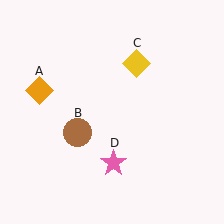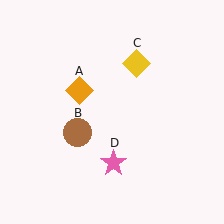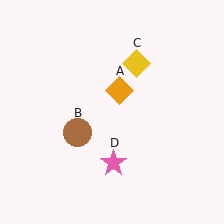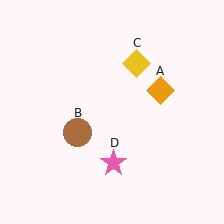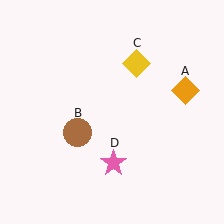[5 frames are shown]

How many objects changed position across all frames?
1 object changed position: orange diamond (object A).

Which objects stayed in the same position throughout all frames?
Brown circle (object B) and yellow diamond (object C) and pink star (object D) remained stationary.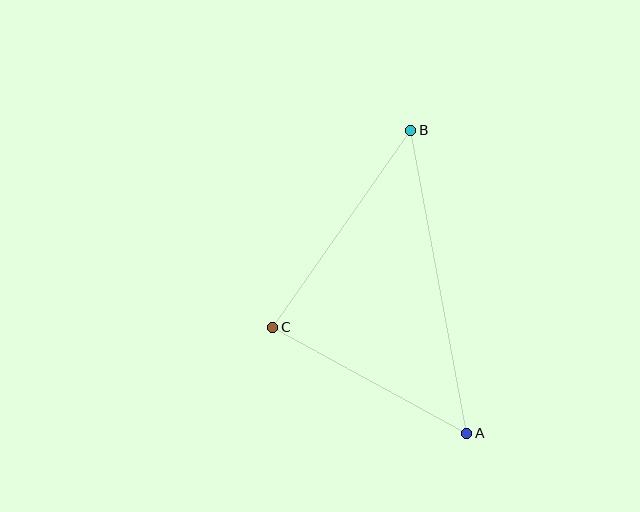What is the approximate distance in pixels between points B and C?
The distance between B and C is approximately 241 pixels.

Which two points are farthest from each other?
Points A and B are farthest from each other.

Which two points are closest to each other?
Points A and C are closest to each other.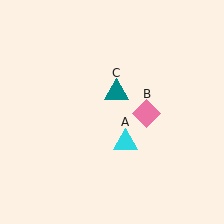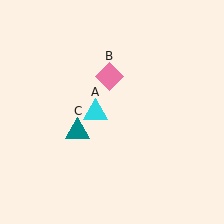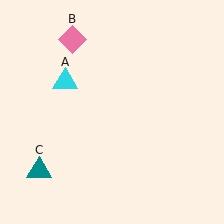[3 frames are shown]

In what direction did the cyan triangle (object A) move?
The cyan triangle (object A) moved up and to the left.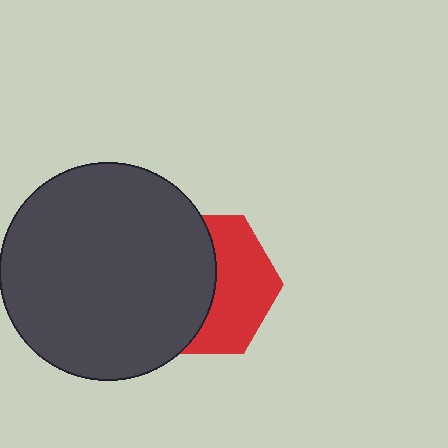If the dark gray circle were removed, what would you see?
You would see the complete red hexagon.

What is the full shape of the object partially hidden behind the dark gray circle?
The partially hidden object is a red hexagon.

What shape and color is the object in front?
The object in front is a dark gray circle.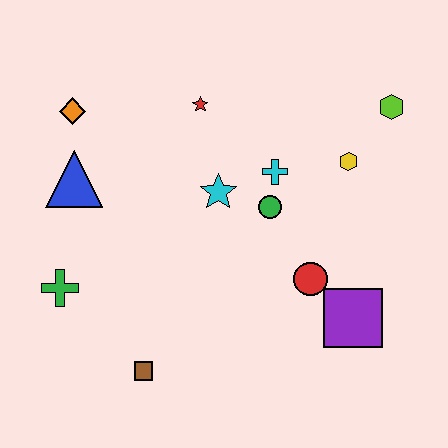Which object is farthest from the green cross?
The lime hexagon is farthest from the green cross.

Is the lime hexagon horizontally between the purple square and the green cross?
No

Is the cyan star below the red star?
Yes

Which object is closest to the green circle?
The cyan cross is closest to the green circle.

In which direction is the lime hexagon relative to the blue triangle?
The lime hexagon is to the right of the blue triangle.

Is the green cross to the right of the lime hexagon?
No